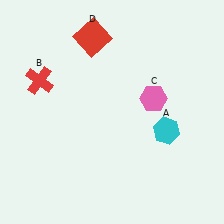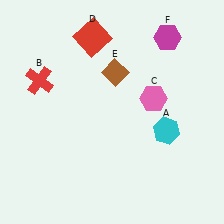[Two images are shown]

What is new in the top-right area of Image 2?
A brown diamond (E) was added in the top-right area of Image 2.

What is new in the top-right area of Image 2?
A magenta hexagon (F) was added in the top-right area of Image 2.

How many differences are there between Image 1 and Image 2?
There are 2 differences between the two images.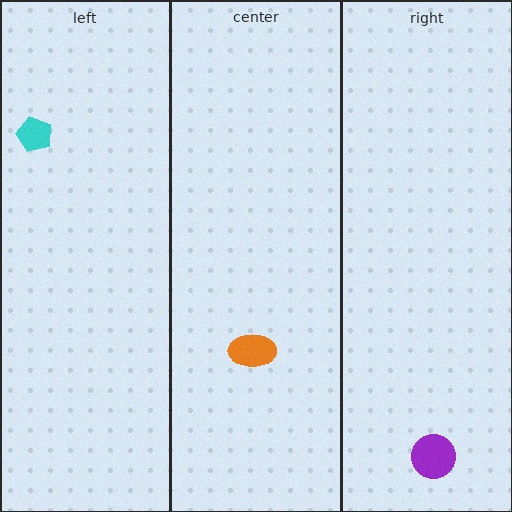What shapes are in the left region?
The cyan pentagon.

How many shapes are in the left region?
1.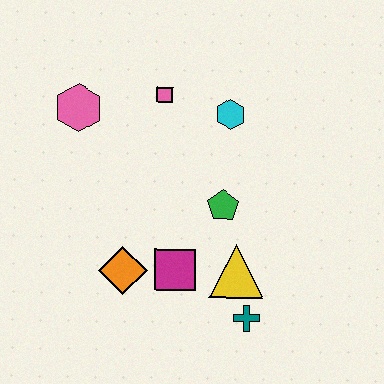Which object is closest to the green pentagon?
The yellow triangle is closest to the green pentagon.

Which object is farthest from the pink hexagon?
The teal cross is farthest from the pink hexagon.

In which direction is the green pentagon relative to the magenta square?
The green pentagon is above the magenta square.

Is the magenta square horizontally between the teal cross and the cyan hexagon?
No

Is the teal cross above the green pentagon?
No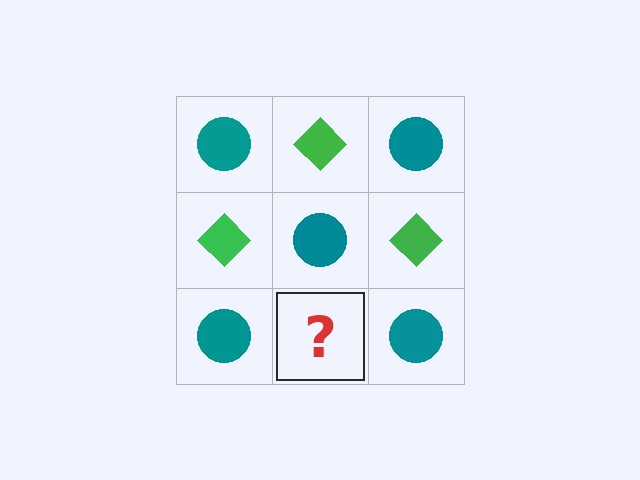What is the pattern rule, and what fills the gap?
The rule is that it alternates teal circle and green diamond in a checkerboard pattern. The gap should be filled with a green diamond.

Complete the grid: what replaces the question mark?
The question mark should be replaced with a green diamond.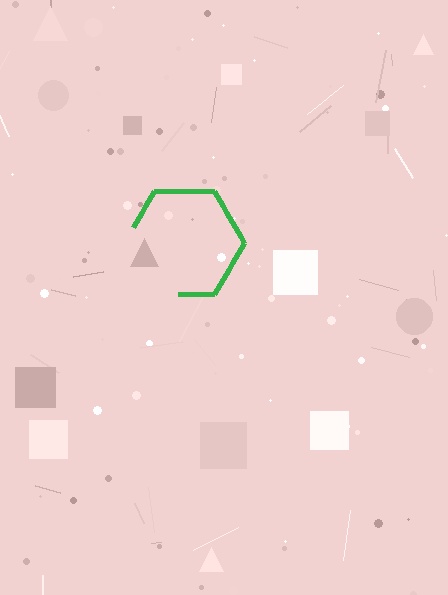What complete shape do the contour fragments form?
The contour fragments form a hexagon.